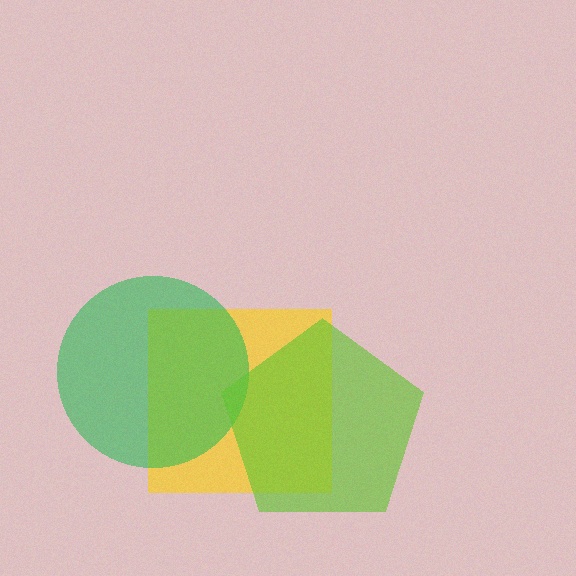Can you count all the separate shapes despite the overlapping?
Yes, there are 3 separate shapes.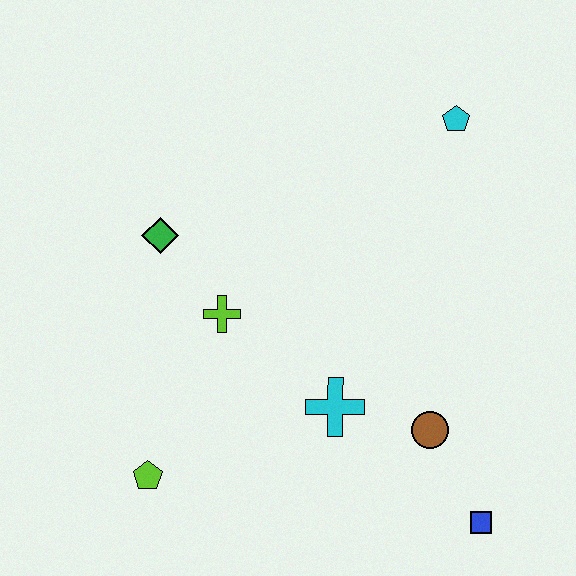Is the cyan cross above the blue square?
Yes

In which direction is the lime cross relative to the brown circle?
The lime cross is to the left of the brown circle.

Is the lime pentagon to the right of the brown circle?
No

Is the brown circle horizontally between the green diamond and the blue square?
Yes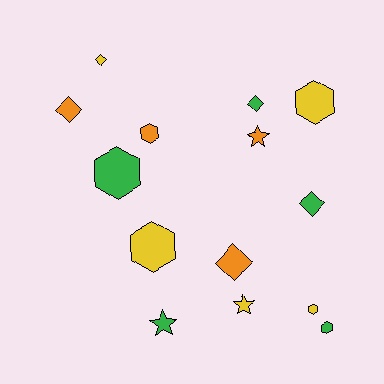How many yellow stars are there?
There is 1 yellow star.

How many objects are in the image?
There are 14 objects.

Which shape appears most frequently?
Hexagon, with 6 objects.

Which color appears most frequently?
Green, with 5 objects.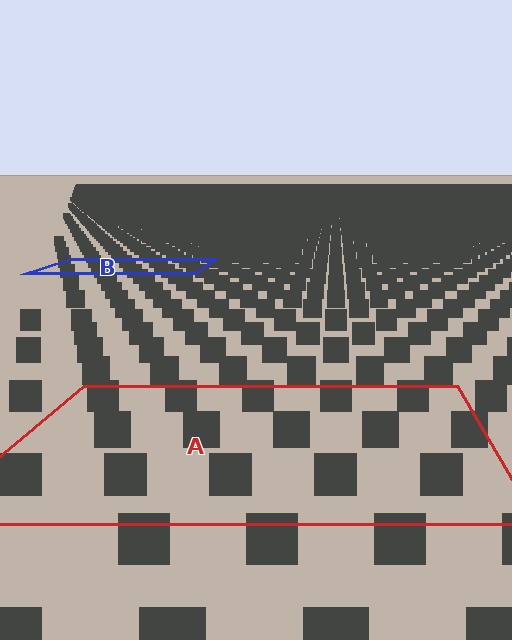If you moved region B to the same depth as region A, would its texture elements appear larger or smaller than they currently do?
They would appear larger. At a closer depth, the same texture elements are projected at a bigger on-screen size.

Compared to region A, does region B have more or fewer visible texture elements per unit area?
Region B has more texture elements per unit area — they are packed more densely because it is farther away.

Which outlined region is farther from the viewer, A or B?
Region B is farther from the viewer — the texture elements inside it appear smaller and more densely packed.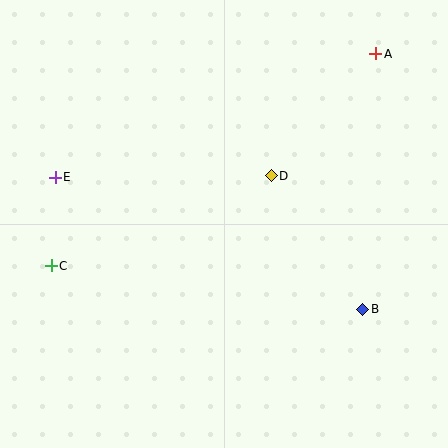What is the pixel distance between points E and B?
The distance between E and B is 335 pixels.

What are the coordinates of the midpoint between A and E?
The midpoint between A and E is at (216, 116).